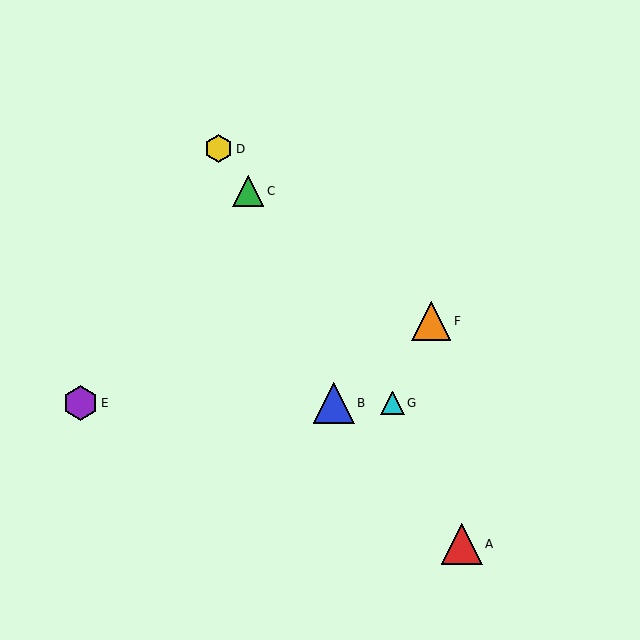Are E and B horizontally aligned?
Yes, both are at y≈403.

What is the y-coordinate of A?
Object A is at y≈544.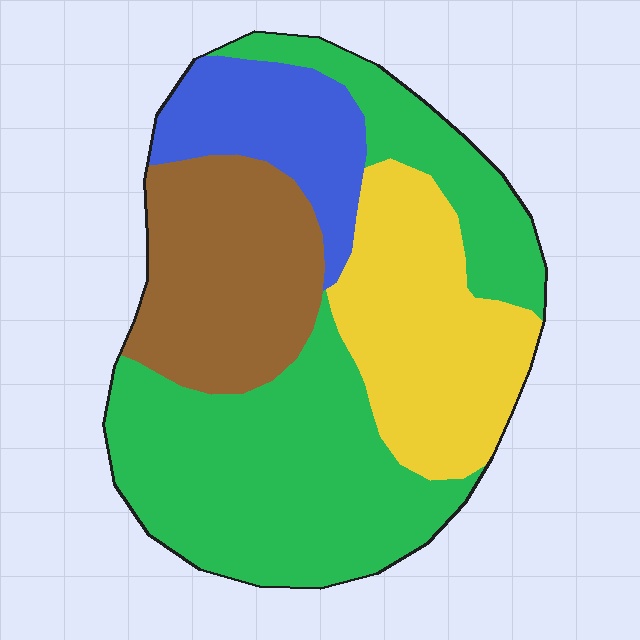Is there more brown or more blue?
Brown.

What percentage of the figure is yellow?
Yellow takes up about one fifth (1/5) of the figure.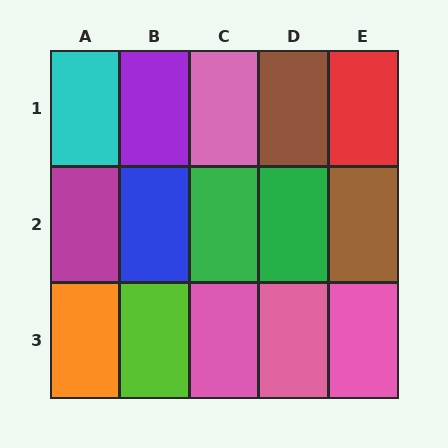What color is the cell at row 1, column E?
Red.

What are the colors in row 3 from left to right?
Orange, lime, pink, pink, pink.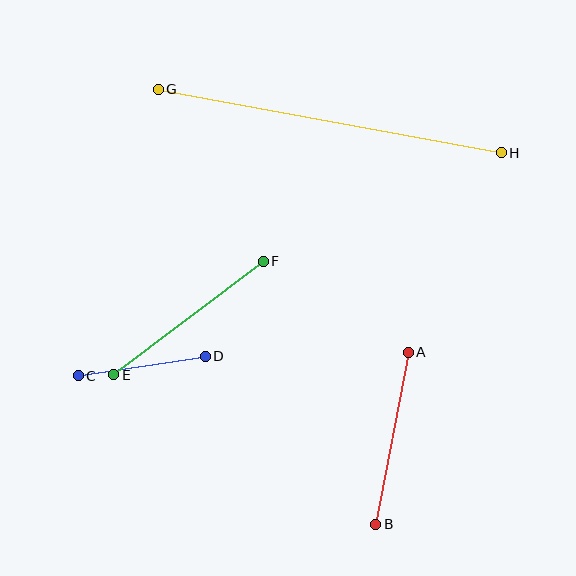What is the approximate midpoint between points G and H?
The midpoint is at approximately (330, 121) pixels.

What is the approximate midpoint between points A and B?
The midpoint is at approximately (392, 438) pixels.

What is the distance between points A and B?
The distance is approximately 175 pixels.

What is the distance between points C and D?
The distance is approximately 128 pixels.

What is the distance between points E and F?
The distance is approximately 188 pixels.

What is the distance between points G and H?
The distance is approximately 349 pixels.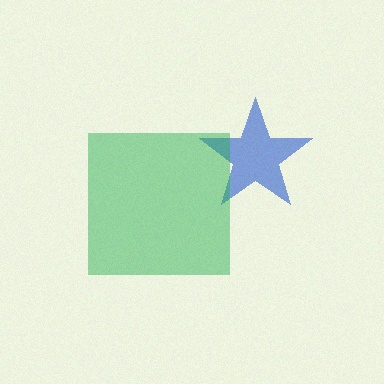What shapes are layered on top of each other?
The layered shapes are: a blue star, a green square.